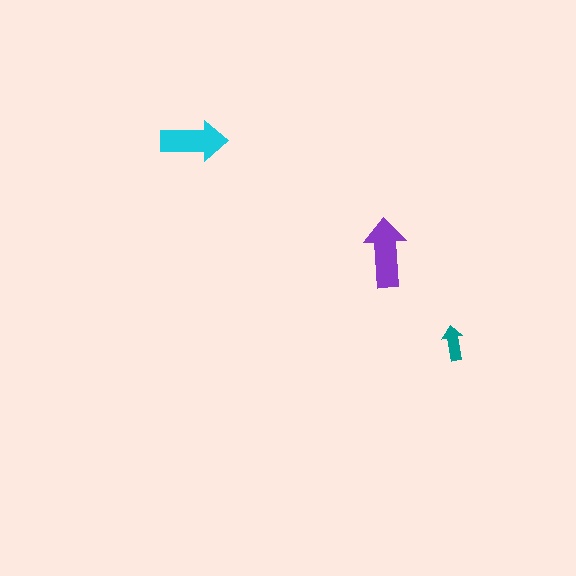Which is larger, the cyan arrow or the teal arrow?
The cyan one.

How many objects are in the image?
There are 3 objects in the image.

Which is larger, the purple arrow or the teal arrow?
The purple one.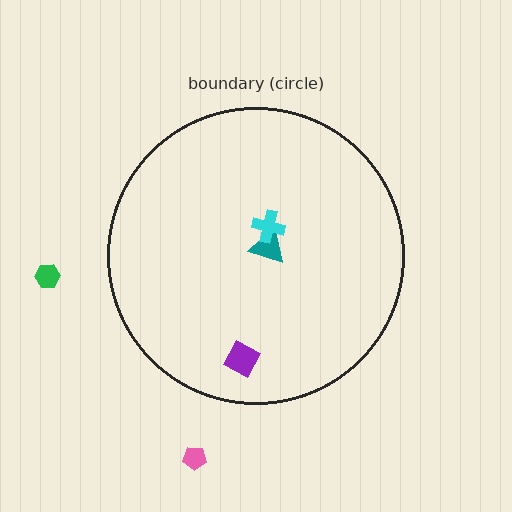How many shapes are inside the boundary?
3 inside, 2 outside.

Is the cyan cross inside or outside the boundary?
Inside.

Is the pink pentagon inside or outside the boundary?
Outside.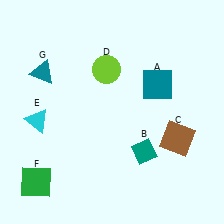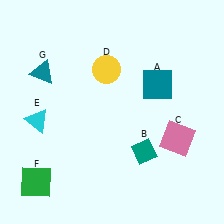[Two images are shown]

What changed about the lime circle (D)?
In Image 1, D is lime. In Image 2, it changed to yellow.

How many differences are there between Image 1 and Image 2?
There are 2 differences between the two images.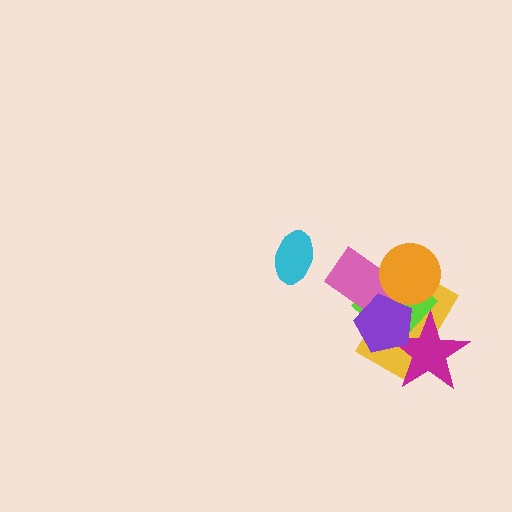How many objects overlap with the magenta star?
3 objects overlap with the magenta star.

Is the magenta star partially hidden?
Yes, it is partially covered by another shape.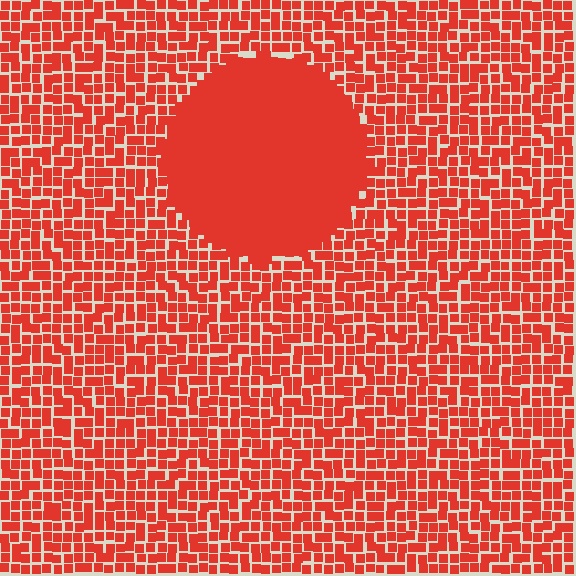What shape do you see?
I see a circle.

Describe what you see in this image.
The image contains small red elements arranged at two different densities. A circle-shaped region is visible where the elements are more densely packed than the surrounding area.